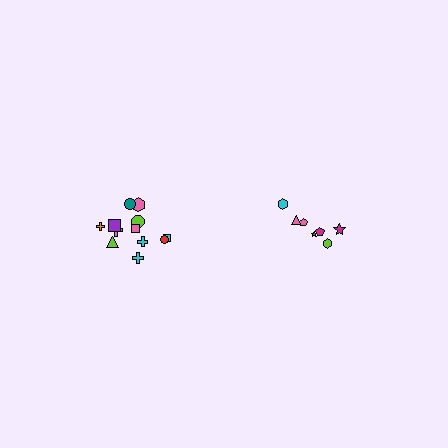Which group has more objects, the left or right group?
The left group.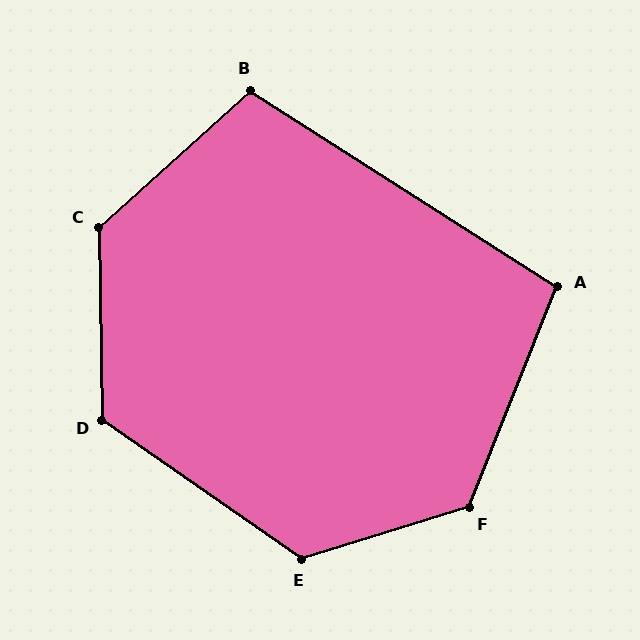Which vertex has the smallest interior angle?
A, at approximately 101 degrees.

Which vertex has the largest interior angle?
C, at approximately 131 degrees.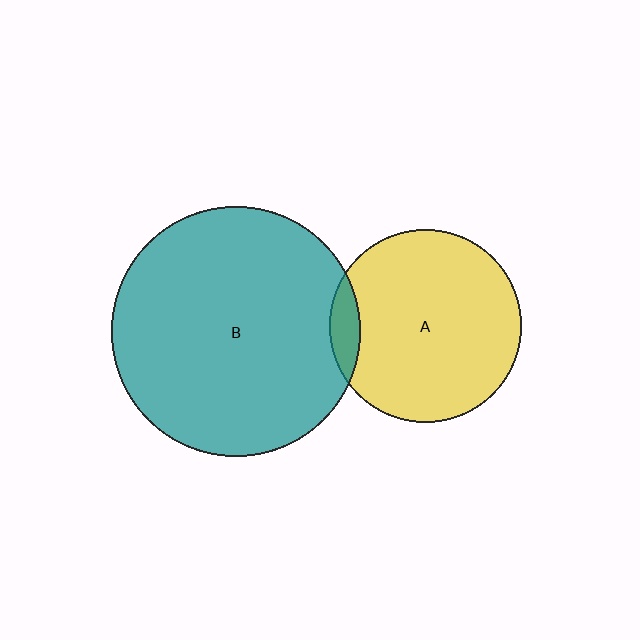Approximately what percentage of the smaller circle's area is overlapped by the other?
Approximately 10%.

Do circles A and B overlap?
Yes.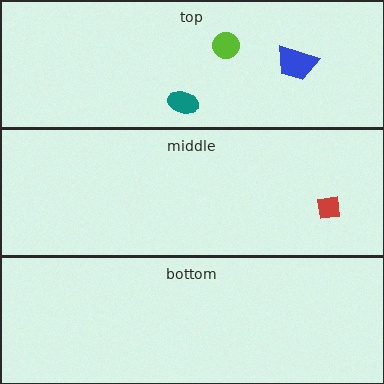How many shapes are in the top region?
3.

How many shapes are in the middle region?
1.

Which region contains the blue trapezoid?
The top region.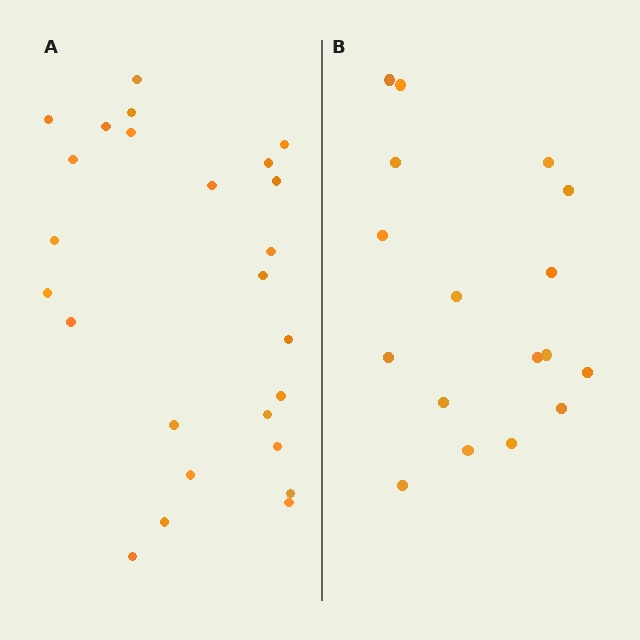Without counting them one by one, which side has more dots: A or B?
Region A (the left region) has more dots.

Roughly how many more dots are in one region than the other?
Region A has roughly 8 or so more dots than region B.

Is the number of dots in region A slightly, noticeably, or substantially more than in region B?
Region A has substantially more. The ratio is roughly 1.5 to 1.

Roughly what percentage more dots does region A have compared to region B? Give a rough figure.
About 45% more.